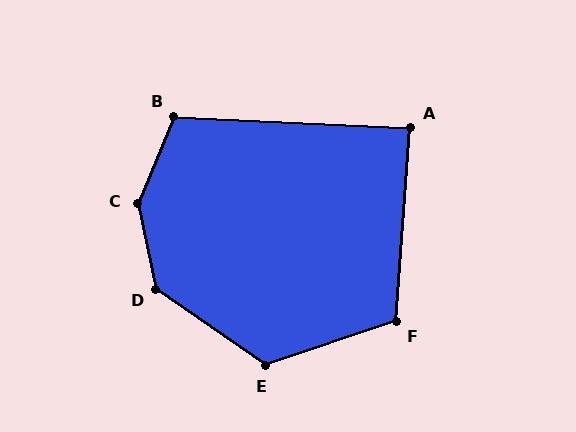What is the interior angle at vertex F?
Approximately 113 degrees (obtuse).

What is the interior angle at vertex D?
Approximately 137 degrees (obtuse).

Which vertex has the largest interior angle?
C, at approximately 145 degrees.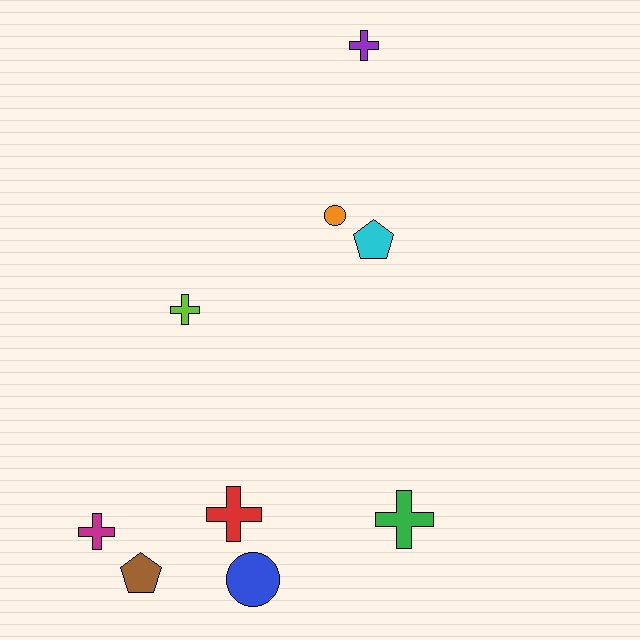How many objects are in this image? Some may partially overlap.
There are 9 objects.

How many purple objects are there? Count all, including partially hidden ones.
There is 1 purple object.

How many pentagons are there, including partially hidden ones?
There are 2 pentagons.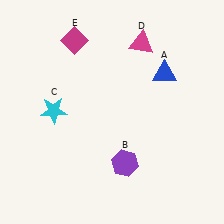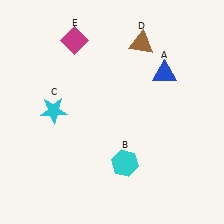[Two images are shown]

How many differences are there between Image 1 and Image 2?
There are 2 differences between the two images.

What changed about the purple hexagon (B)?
In Image 1, B is purple. In Image 2, it changed to cyan.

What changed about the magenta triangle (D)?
In Image 1, D is magenta. In Image 2, it changed to brown.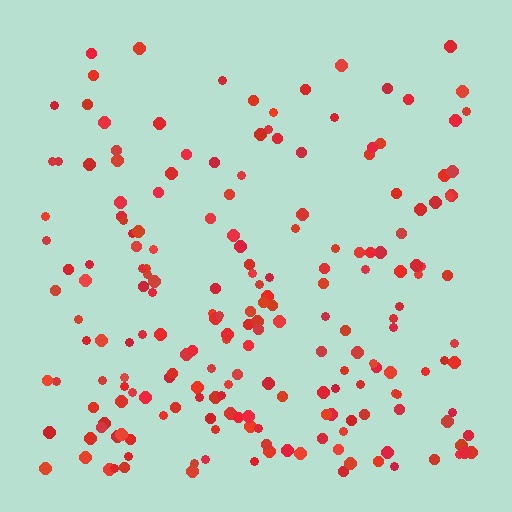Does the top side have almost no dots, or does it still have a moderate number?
Still a moderate number, just noticeably fewer than the bottom.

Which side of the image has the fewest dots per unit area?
The top.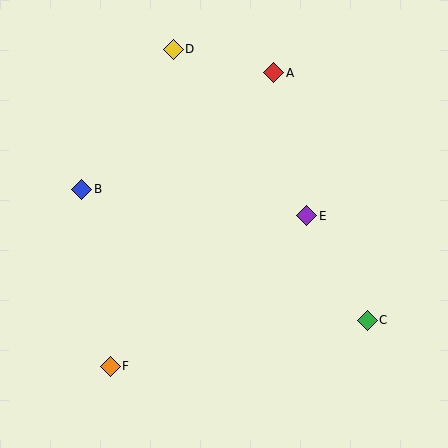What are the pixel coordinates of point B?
Point B is at (82, 189).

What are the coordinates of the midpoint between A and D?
The midpoint between A and D is at (223, 61).